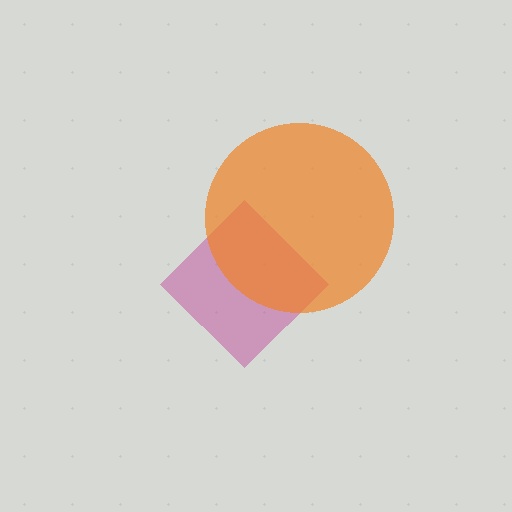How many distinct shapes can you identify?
There are 2 distinct shapes: a magenta diamond, an orange circle.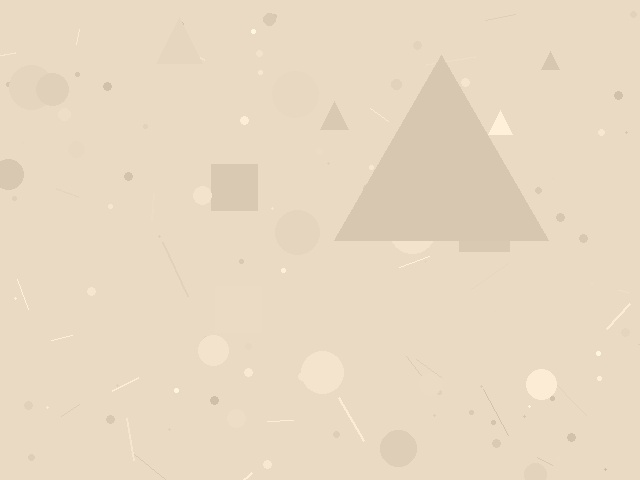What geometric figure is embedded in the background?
A triangle is embedded in the background.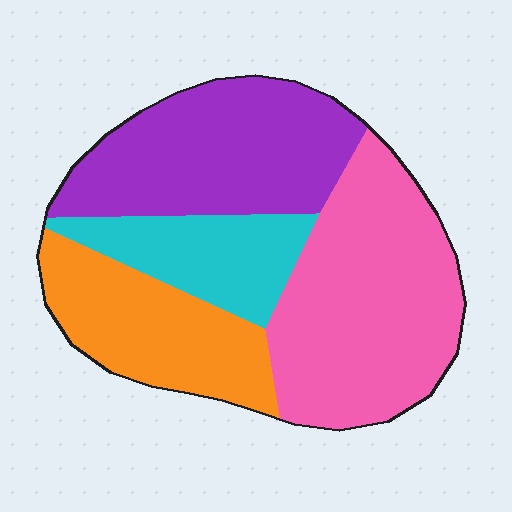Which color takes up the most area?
Pink, at roughly 35%.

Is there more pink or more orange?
Pink.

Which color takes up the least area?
Cyan, at roughly 15%.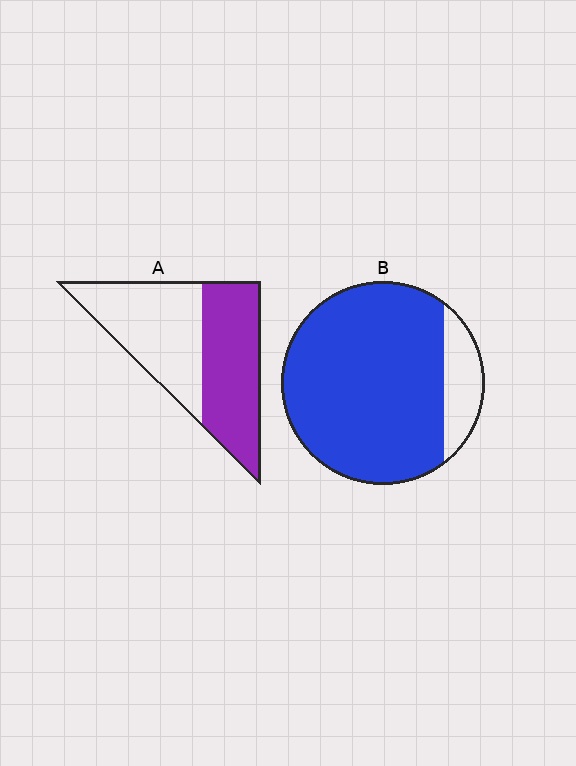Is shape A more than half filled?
Roughly half.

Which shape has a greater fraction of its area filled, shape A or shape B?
Shape B.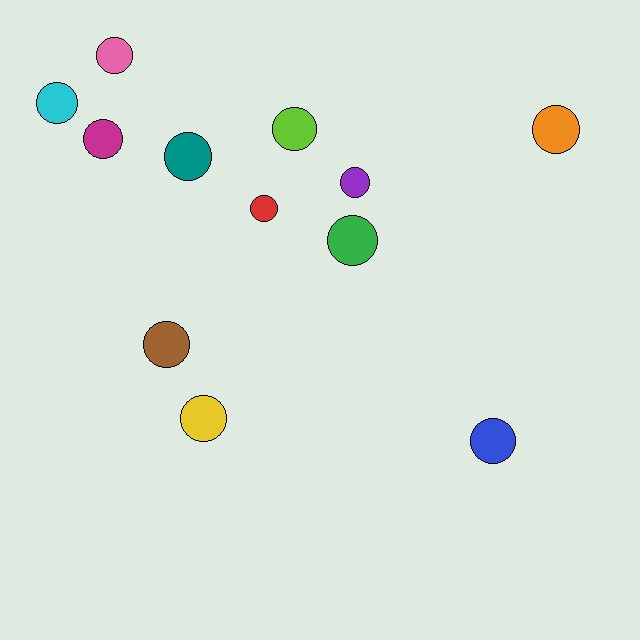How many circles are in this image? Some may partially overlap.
There are 12 circles.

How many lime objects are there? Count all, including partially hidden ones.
There is 1 lime object.